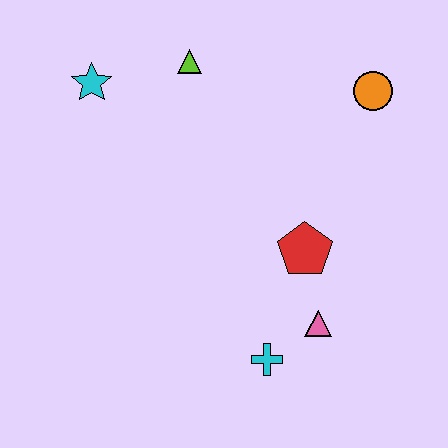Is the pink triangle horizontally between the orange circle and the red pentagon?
Yes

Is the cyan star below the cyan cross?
No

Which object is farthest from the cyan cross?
The cyan star is farthest from the cyan cross.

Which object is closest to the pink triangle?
The cyan cross is closest to the pink triangle.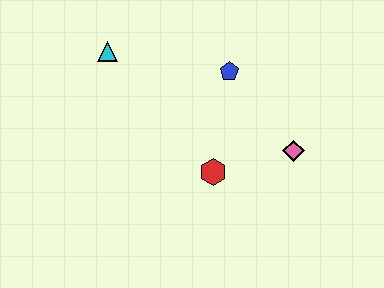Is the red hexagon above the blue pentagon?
No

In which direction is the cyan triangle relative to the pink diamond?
The cyan triangle is to the left of the pink diamond.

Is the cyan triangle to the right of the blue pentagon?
No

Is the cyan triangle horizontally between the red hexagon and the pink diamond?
No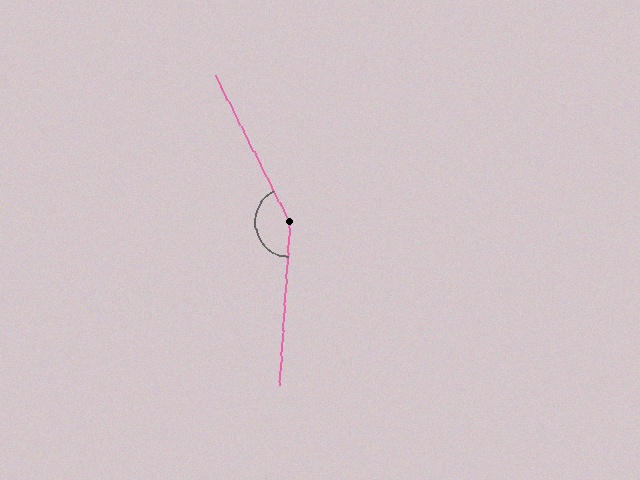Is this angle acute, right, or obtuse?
It is obtuse.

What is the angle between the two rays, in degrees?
Approximately 149 degrees.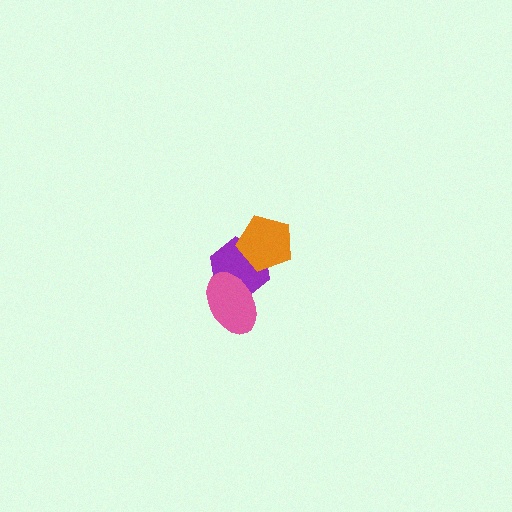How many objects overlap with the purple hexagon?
2 objects overlap with the purple hexagon.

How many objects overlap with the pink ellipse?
1 object overlaps with the pink ellipse.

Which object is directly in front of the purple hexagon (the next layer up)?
The orange pentagon is directly in front of the purple hexagon.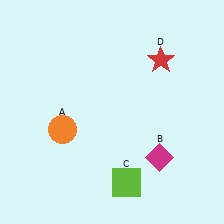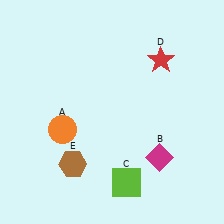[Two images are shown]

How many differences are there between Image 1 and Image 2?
There is 1 difference between the two images.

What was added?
A brown hexagon (E) was added in Image 2.